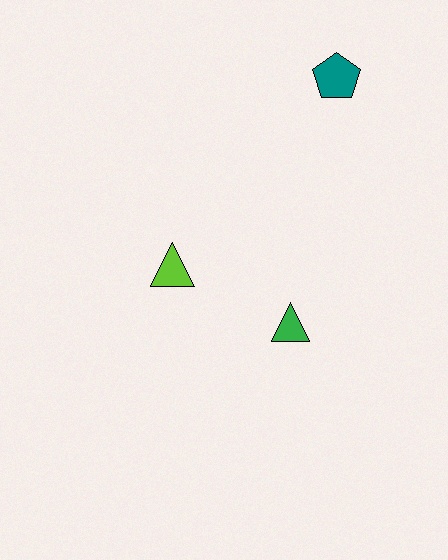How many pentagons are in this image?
There is 1 pentagon.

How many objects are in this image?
There are 3 objects.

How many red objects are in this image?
There are no red objects.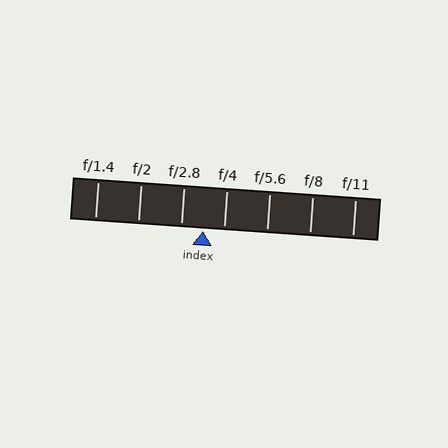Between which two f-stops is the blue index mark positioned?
The index mark is between f/2.8 and f/4.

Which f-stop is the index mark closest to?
The index mark is closest to f/4.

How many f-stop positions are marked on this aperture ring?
There are 7 f-stop positions marked.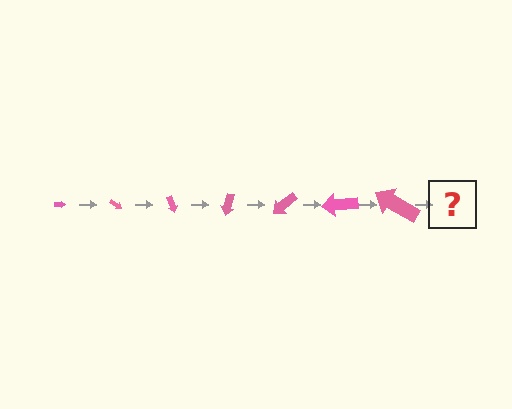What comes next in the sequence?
The next element should be an arrow, larger than the previous one and rotated 245 degrees from the start.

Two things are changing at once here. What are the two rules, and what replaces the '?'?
The two rules are that the arrow grows larger each step and it rotates 35 degrees each step. The '?' should be an arrow, larger than the previous one and rotated 245 degrees from the start.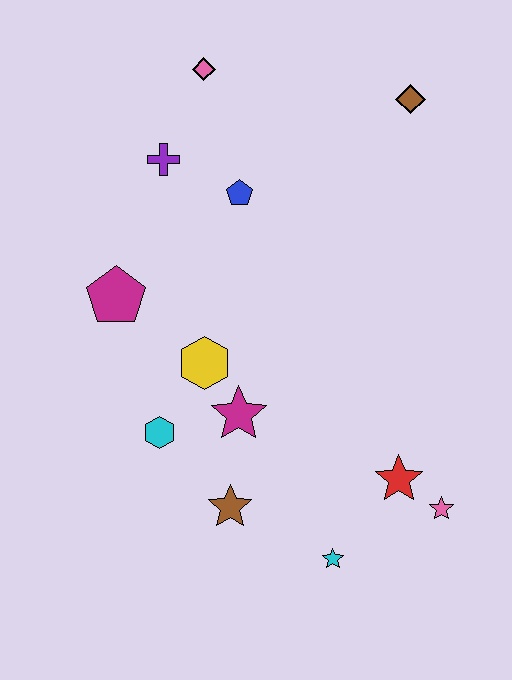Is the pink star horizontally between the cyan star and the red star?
No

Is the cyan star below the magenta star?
Yes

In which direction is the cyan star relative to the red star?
The cyan star is below the red star.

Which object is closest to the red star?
The pink star is closest to the red star.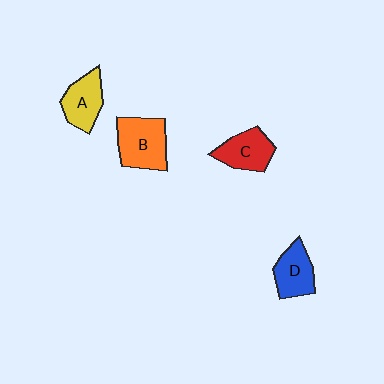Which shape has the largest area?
Shape B (orange).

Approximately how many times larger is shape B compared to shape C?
Approximately 1.3 times.